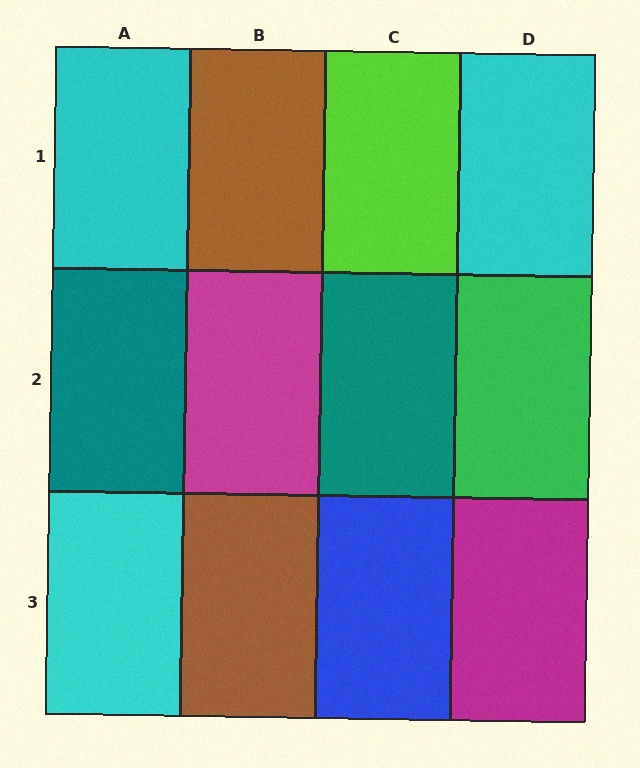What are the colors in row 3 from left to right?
Cyan, brown, blue, magenta.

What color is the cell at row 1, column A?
Cyan.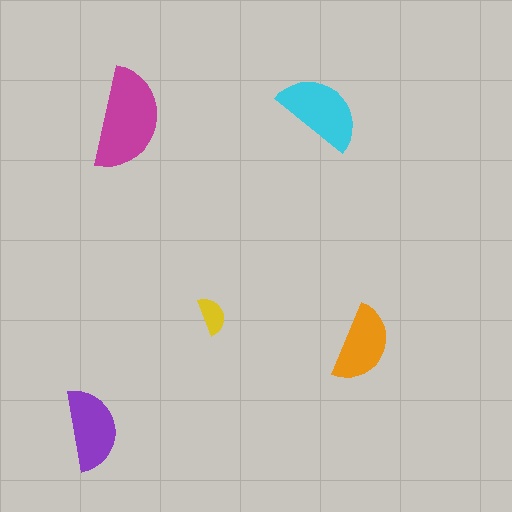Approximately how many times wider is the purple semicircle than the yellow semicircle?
About 2 times wider.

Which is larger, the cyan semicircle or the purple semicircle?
The cyan one.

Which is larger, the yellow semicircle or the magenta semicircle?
The magenta one.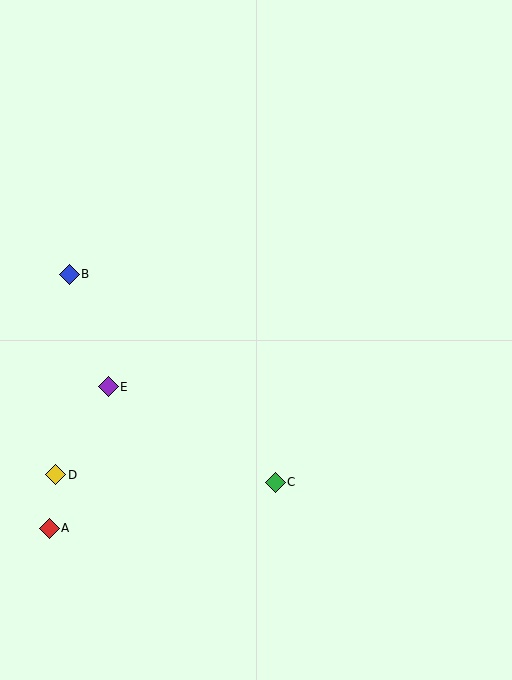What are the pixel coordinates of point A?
Point A is at (49, 528).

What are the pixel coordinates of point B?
Point B is at (69, 274).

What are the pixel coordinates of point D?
Point D is at (56, 475).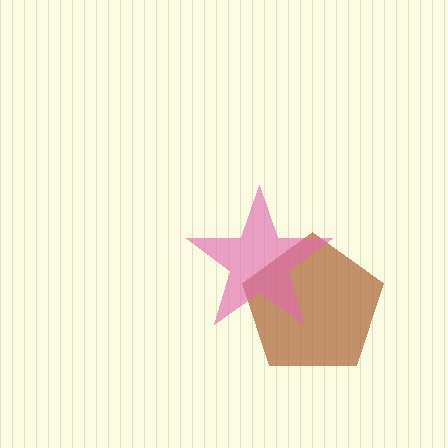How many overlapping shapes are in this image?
There are 2 overlapping shapes in the image.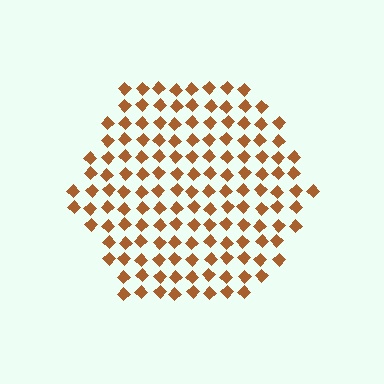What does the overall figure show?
The overall figure shows a hexagon.